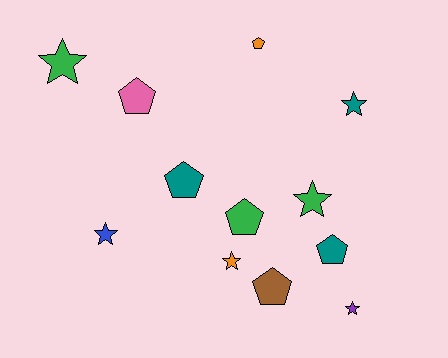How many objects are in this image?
There are 12 objects.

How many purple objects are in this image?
There is 1 purple object.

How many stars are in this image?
There are 6 stars.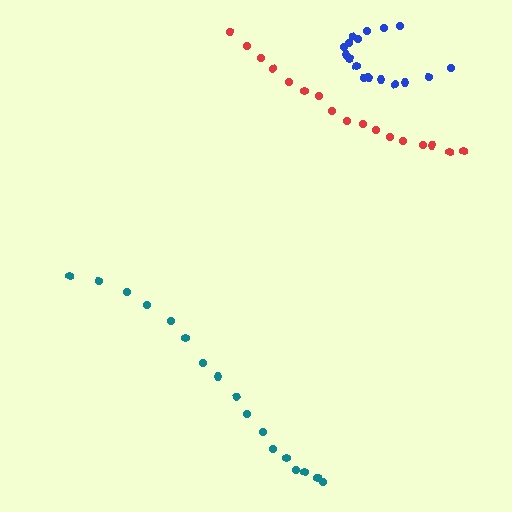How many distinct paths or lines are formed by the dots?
There are 3 distinct paths.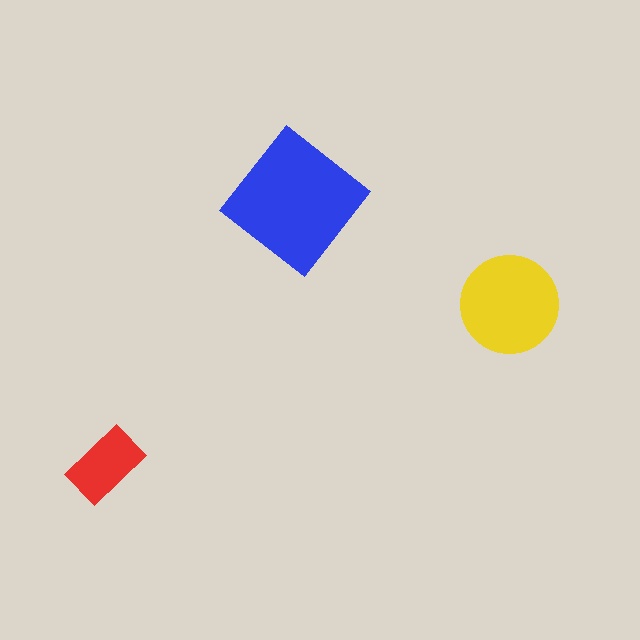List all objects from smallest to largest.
The red rectangle, the yellow circle, the blue diamond.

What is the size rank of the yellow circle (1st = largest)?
2nd.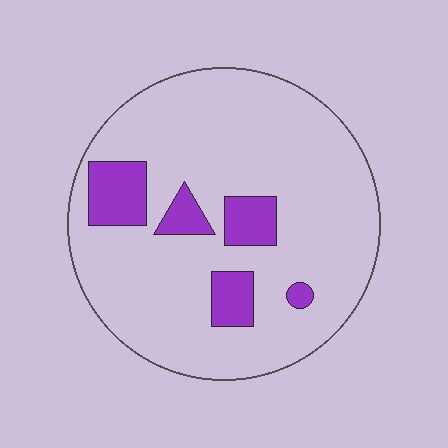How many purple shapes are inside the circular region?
5.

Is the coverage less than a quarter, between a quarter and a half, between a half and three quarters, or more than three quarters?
Less than a quarter.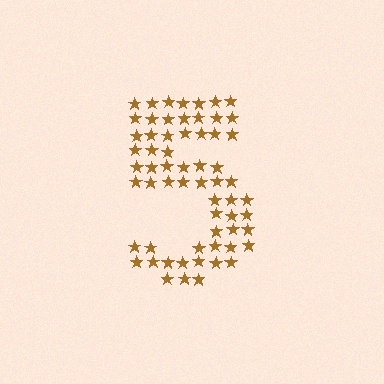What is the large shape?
The large shape is the digit 5.